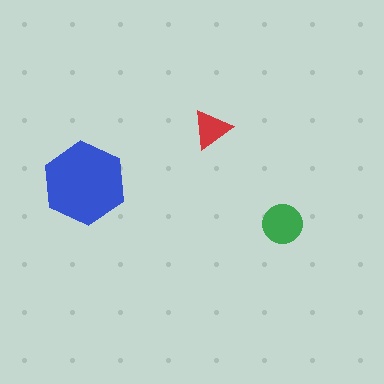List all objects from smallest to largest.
The red triangle, the green circle, the blue hexagon.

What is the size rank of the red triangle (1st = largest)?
3rd.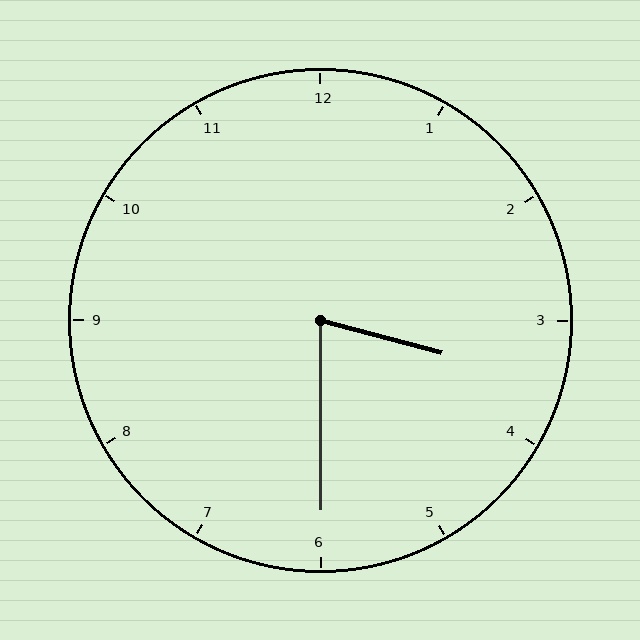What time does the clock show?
3:30.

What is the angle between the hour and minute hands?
Approximately 75 degrees.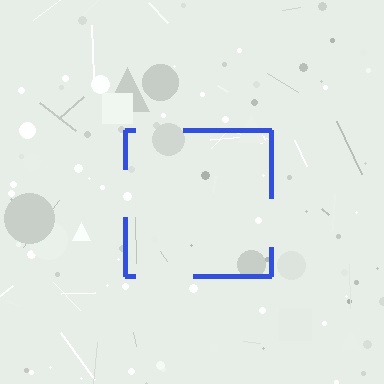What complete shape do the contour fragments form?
The contour fragments form a square.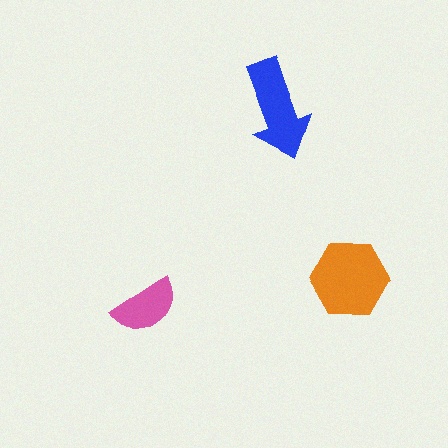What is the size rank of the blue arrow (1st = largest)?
2nd.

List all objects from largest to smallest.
The orange hexagon, the blue arrow, the pink semicircle.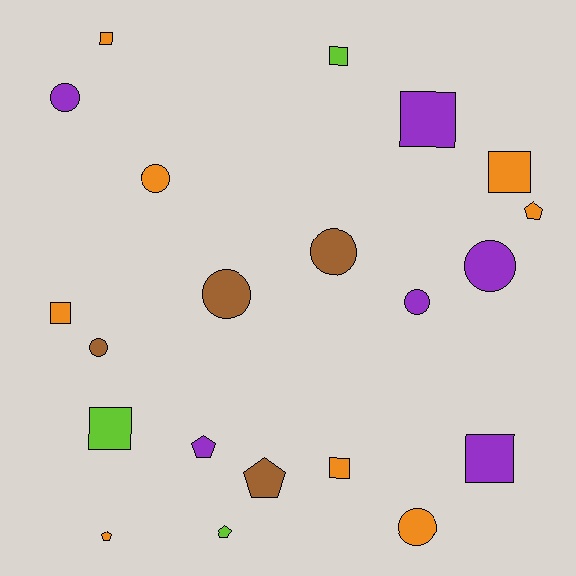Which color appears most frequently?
Orange, with 8 objects.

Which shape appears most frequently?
Circle, with 8 objects.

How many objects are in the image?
There are 21 objects.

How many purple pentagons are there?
There is 1 purple pentagon.